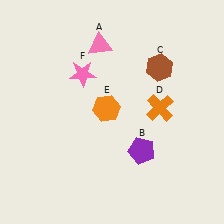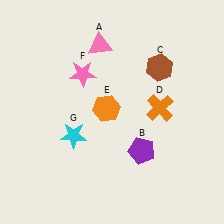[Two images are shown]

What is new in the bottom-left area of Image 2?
A cyan star (G) was added in the bottom-left area of Image 2.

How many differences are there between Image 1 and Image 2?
There is 1 difference between the two images.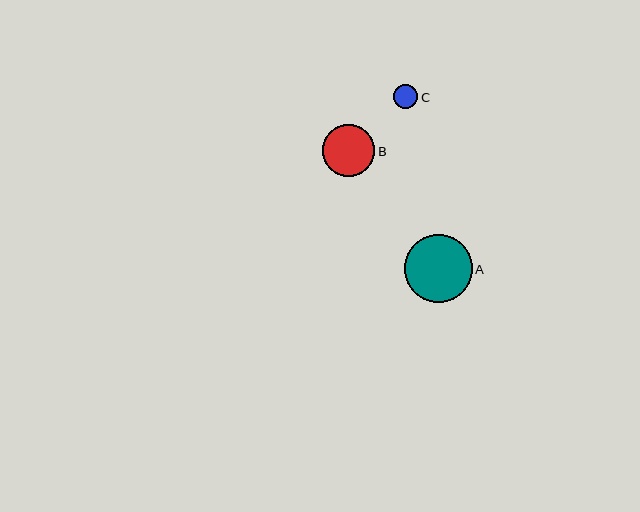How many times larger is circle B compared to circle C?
Circle B is approximately 2.1 times the size of circle C.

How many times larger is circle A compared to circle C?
Circle A is approximately 2.8 times the size of circle C.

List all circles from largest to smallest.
From largest to smallest: A, B, C.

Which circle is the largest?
Circle A is the largest with a size of approximately 68 pixels.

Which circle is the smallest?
Circle C is the smallest with a size of approximately 24 pixels.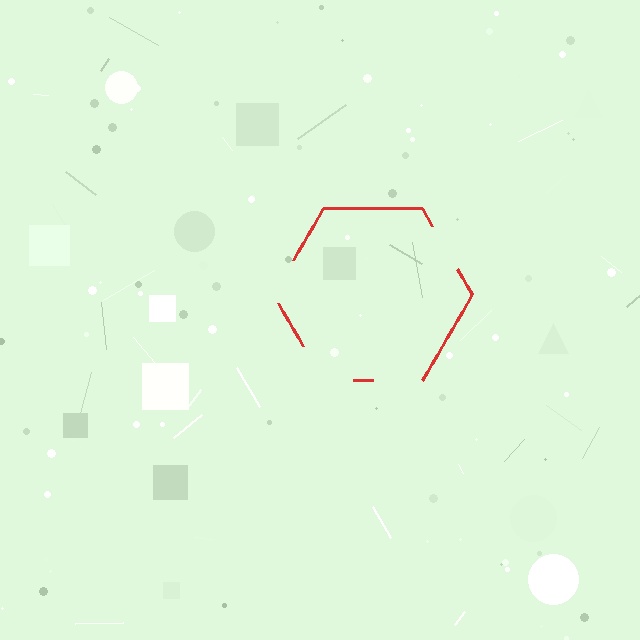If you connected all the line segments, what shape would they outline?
They would outline a hexagon.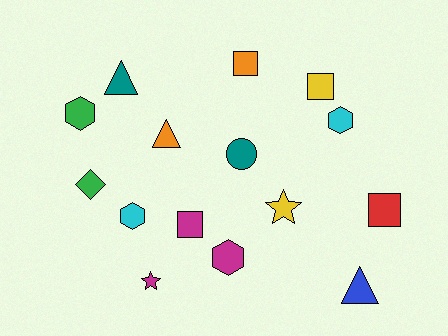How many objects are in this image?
There are 15 objects.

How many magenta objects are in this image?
There are 3 magenta objects.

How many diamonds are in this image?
There is 1 diamond.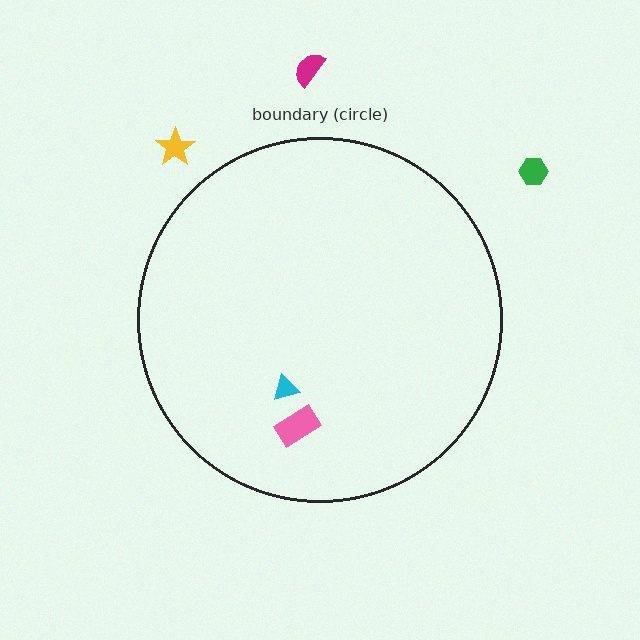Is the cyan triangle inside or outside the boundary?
Inside.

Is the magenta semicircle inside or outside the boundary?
Outside.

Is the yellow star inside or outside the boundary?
Outside.